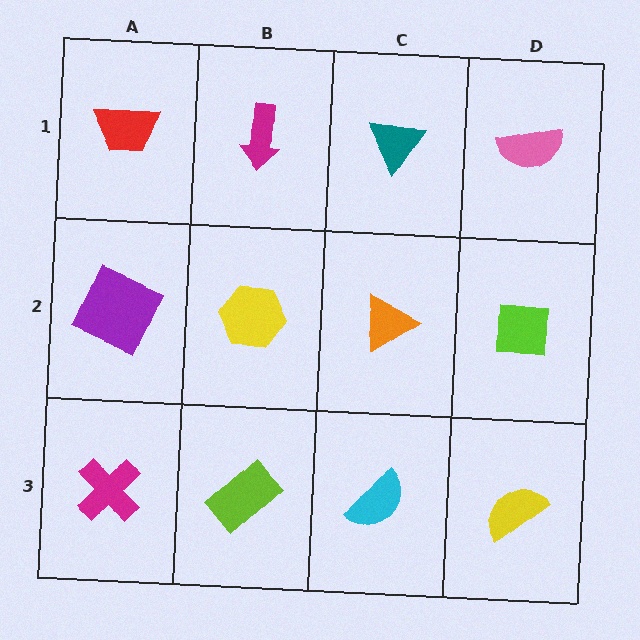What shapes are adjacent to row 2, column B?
A magenta arrow (row 1, column B), a lime rectangle (row 3, column B), a purple square (row 2, column A), an orange triangle (row 2, column C).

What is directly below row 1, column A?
A purple square.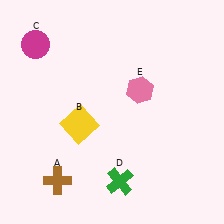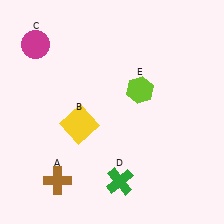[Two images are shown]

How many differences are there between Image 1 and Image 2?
There is 1 difference between the two images.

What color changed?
The hexagon (E) changed from pink in Image 1 to lime in Image 2.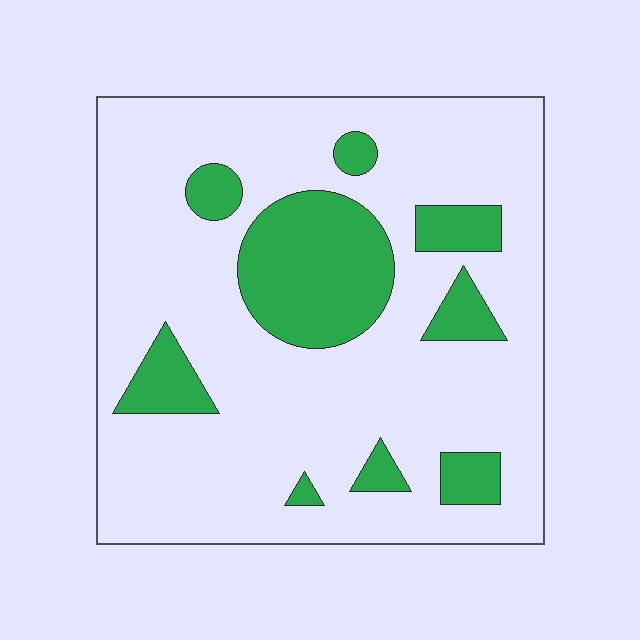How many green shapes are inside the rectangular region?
9.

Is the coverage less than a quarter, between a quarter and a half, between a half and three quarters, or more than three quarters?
Less than a quarter.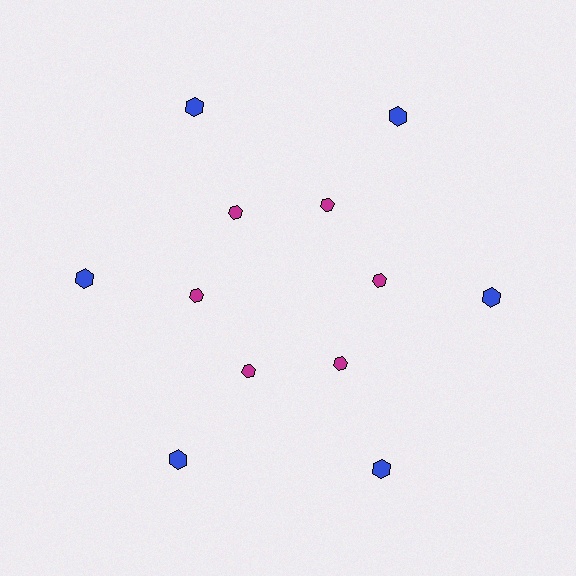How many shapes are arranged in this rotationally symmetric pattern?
There are 12 shapes, arranged in 6 groups of 2.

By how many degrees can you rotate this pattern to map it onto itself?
The pattern maps onto itself every 60 degrees of rotation.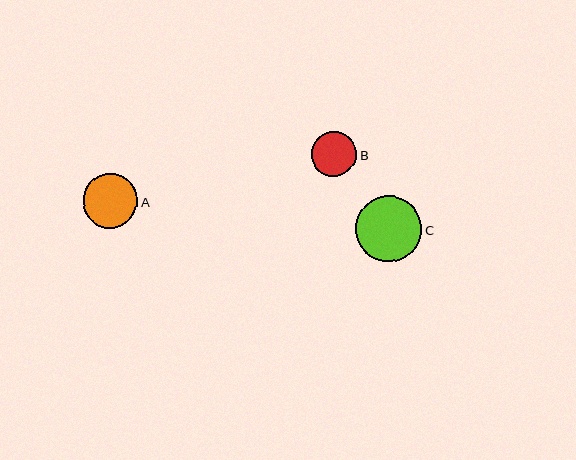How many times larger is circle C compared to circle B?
Circle C is approximately 1.5 times the size of circle B.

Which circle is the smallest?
Circle B is the smallest with a size of approximately 45 pixels.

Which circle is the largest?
Circle C is the largest with a size of approximately 67 pixels.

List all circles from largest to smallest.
From largest to smallest: C, A, B.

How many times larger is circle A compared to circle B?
Circle A is approximately 1.2 times the size of circle B.